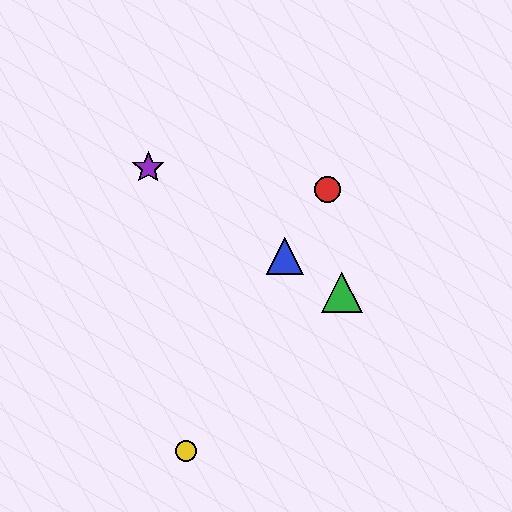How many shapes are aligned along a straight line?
3 shapes (the blue triangle, the green triangle, the purple star) are aligned along a straight line.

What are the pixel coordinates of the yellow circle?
The yellow circle is at (186, 451).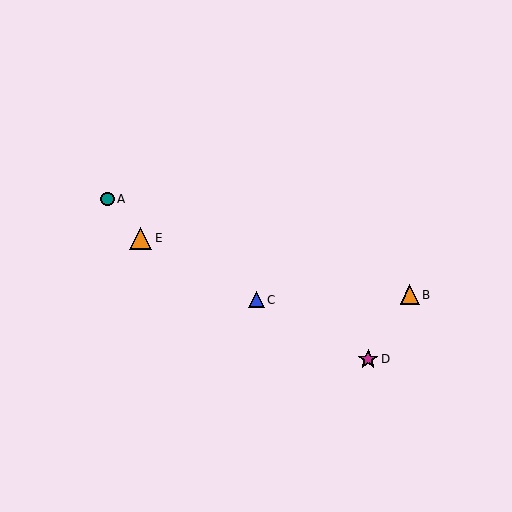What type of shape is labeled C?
Shape C is a blue triangle.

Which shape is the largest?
The orange triangle (labeled E) is the largest.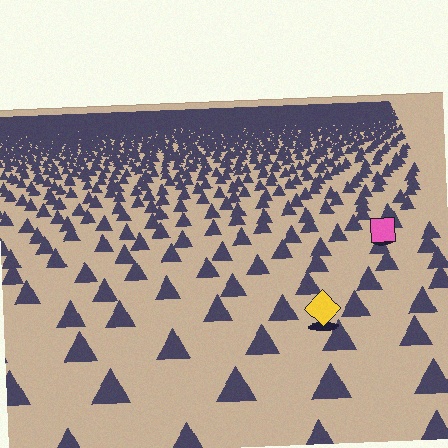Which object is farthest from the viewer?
The pink square is farthest from the viewer. It appears smaller and the ground texture around it is denser.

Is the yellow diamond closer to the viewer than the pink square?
Yes. The yellow diamond is closer — you can tell from the texture gradient: the ground texture is coarser near it.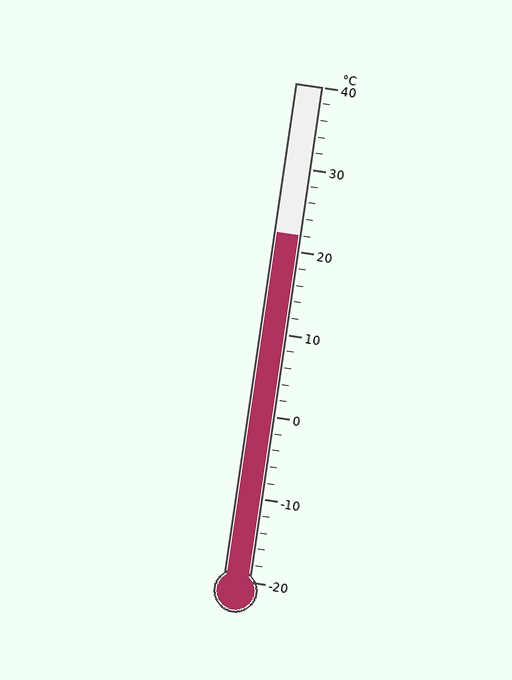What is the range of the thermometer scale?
The thermometer scale ranges from -20°C to 40°C.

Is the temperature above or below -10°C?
The temperature is above -10°C.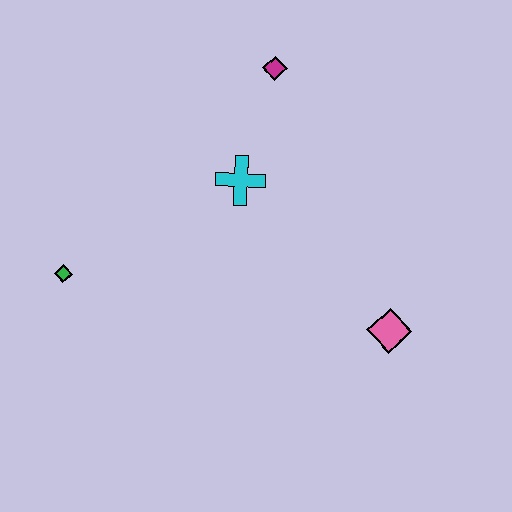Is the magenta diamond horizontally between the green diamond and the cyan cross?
No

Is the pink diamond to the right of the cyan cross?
Yes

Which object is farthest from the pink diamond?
The green diamond is farthest from the pink diamond.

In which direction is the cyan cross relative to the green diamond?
The cyan cross is to the right of the green diamond.